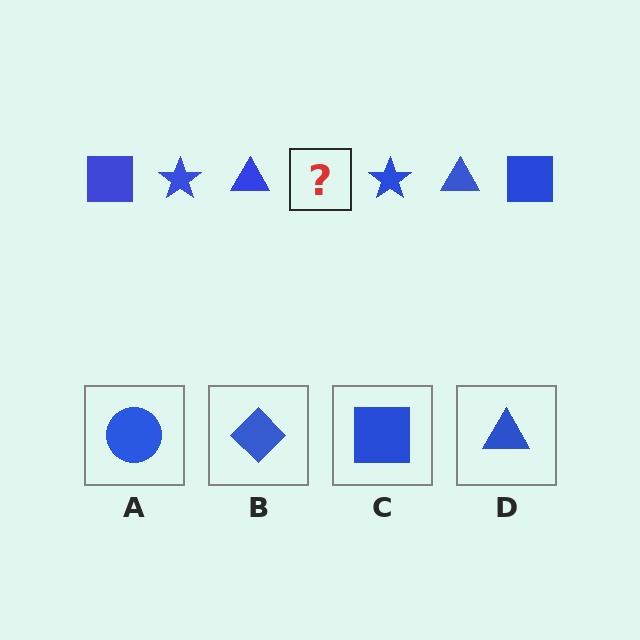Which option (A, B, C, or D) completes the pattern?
C.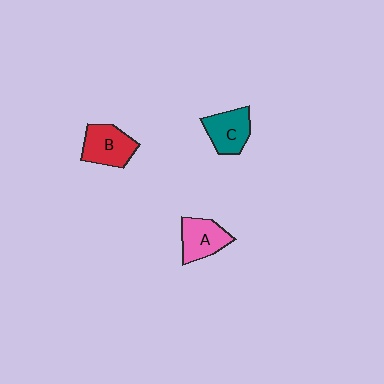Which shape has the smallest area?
Shape C (teal).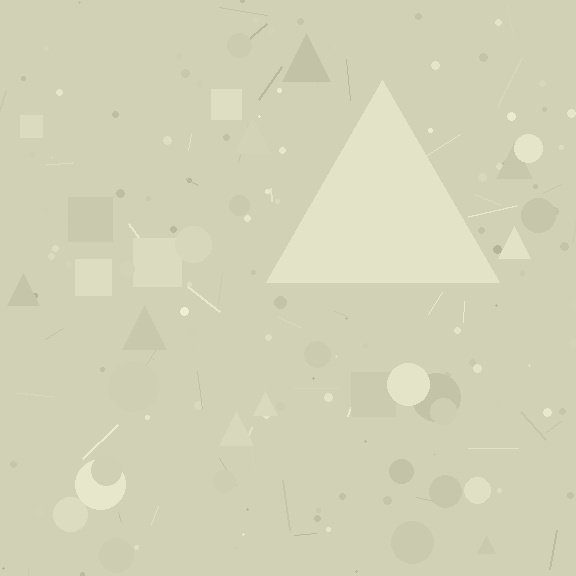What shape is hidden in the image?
A triangle is hidden in the image.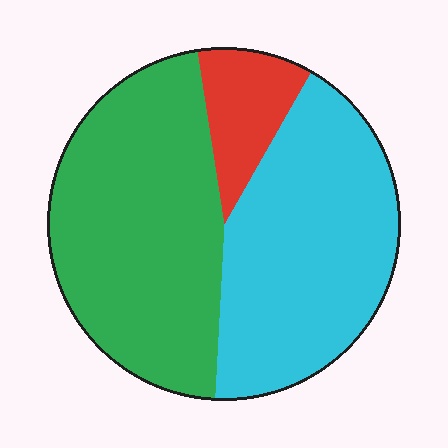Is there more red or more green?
Green.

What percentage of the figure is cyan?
Cyan takes up between a third and a half of the figure.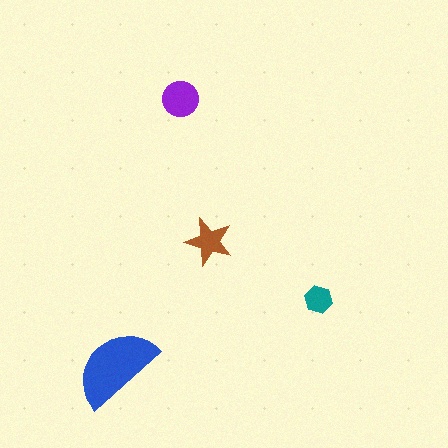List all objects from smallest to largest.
The teal hexagon, the brown star, the purple circle, the blue semicircle.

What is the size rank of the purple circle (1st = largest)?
2nd.